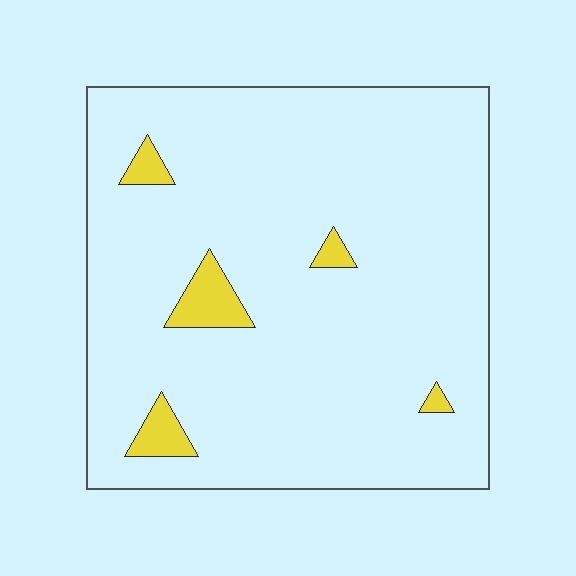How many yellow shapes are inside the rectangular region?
5.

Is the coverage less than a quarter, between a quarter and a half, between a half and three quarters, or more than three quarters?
Less than a quarter.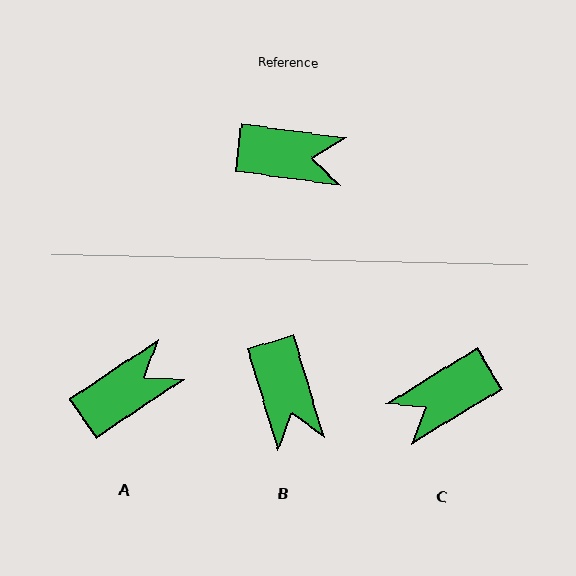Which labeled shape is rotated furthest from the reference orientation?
C, about 141 degrees away.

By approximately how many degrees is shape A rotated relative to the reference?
Approximately 41 degrees counter-clockwise.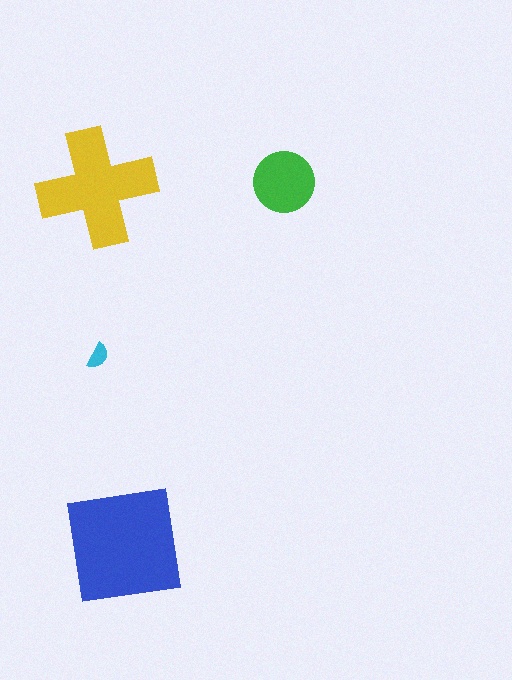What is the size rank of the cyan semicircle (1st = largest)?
4th.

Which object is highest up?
The green circle is topmost.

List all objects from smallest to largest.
The cyan semicircle, the green circle, the yellow cross, the blue square.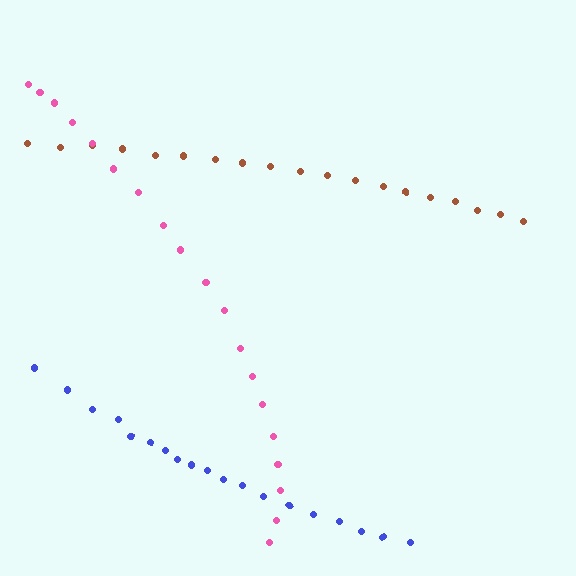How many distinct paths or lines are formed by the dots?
There are 3 distinct paths.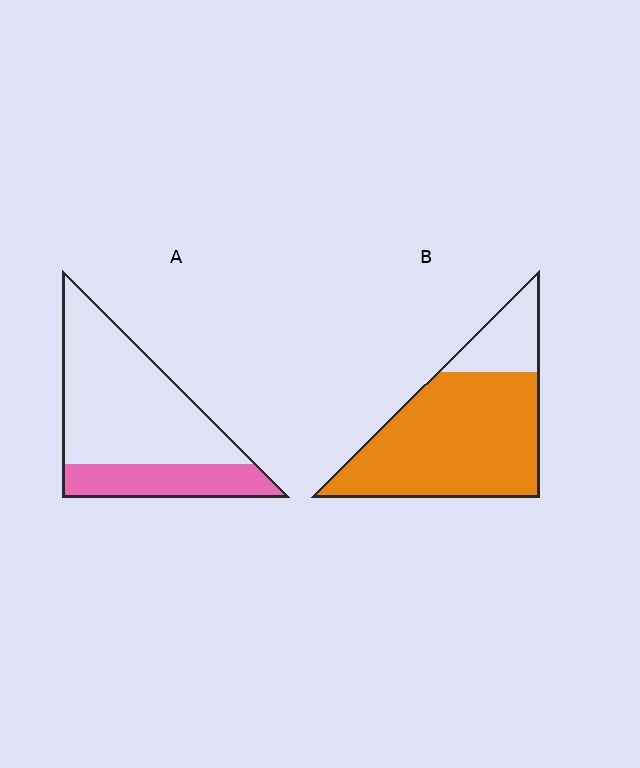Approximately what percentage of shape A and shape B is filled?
A is approximately 30% and B is approximately 80%.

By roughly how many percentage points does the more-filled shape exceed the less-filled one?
By roughly 50 percentage points (B over A).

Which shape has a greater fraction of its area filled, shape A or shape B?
Shape B.